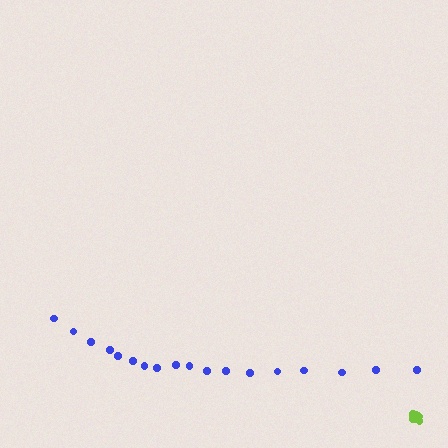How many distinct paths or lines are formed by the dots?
There are 2 distinct paths.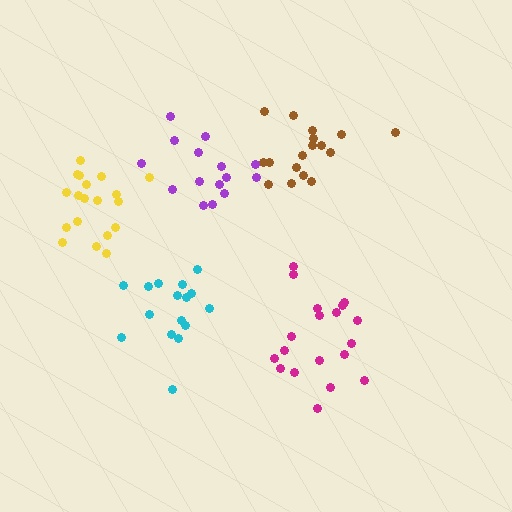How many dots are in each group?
Group 1: 16 dots, Group 2: 17 dots, Group 3: 19 dots, Group 4: 15 dots, Group 5: 19 dots (86 total).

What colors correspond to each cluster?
The clusters are colored: cyan, brown, magenta, purple, yellow.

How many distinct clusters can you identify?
There are 5 distinct clusters.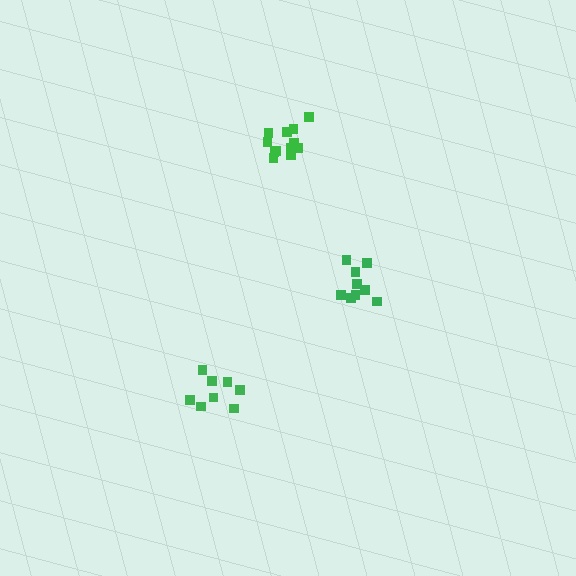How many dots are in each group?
Group 1: 9 dots, Group 2: 13 dots, Group 3: 8 dots (30 total).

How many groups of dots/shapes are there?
There are 3 groups.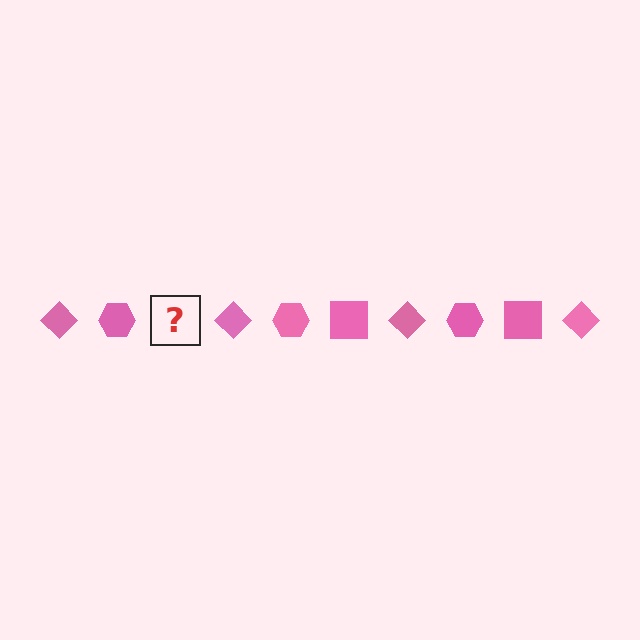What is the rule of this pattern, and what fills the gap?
The rule is that the pattern cycles through diamond, hexagon, square shapes in pink. The gap should be filled with a pink square.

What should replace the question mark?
The question mark should be replaced with a pink square.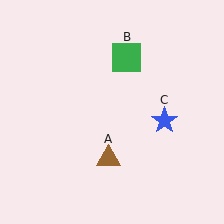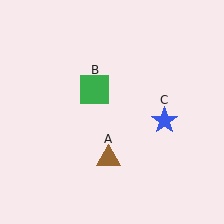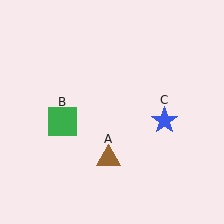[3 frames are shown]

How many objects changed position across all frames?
1 object changed position: green square (object B).